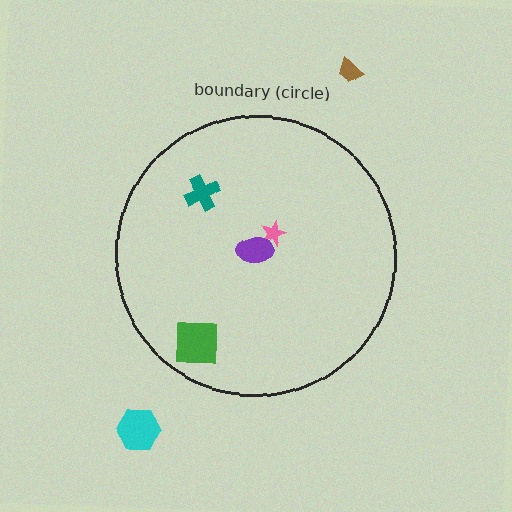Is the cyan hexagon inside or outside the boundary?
Outside.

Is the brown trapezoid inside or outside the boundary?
Outside.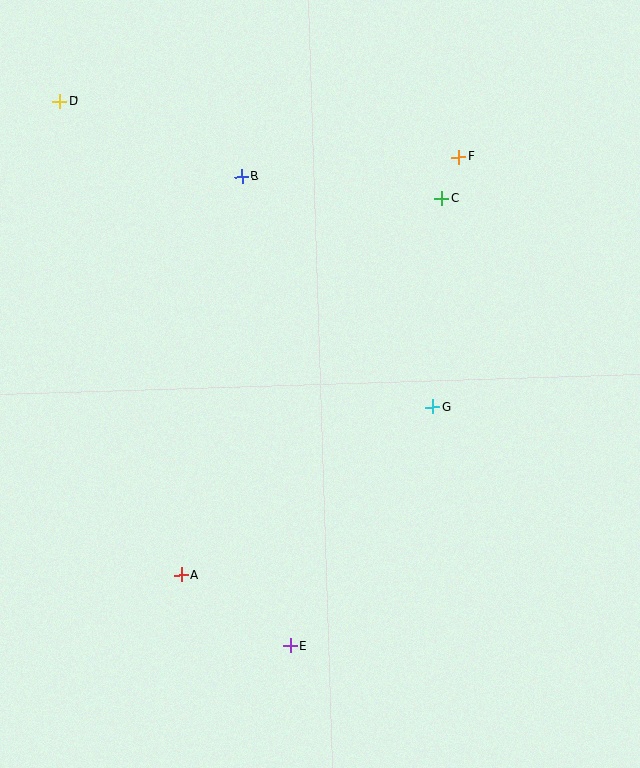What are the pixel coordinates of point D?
Point D is at (60, 101).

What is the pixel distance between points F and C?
The distance between F and C is 45 pixels.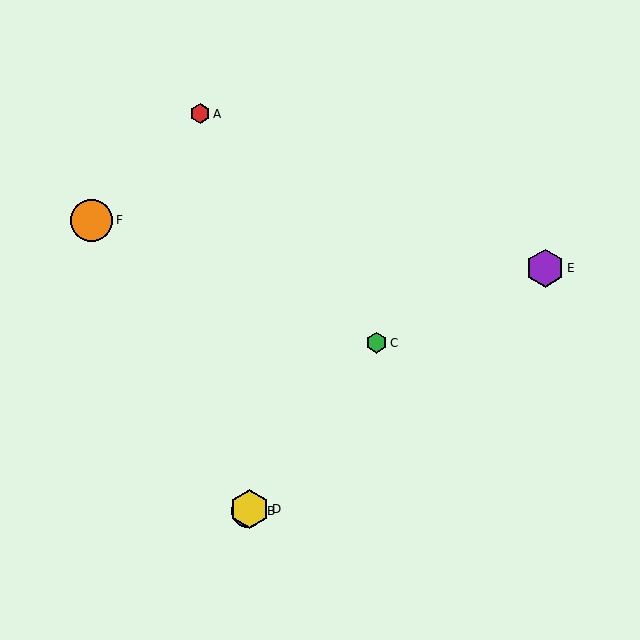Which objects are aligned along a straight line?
Objects B, C, D are aligned along a straight line.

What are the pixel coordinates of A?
Object A is at (200, 114).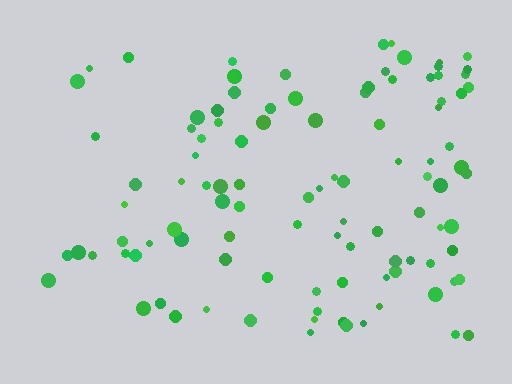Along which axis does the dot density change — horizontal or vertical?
Horizontal.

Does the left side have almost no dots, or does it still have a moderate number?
Still a moderate number, just noticeably fewer than the right.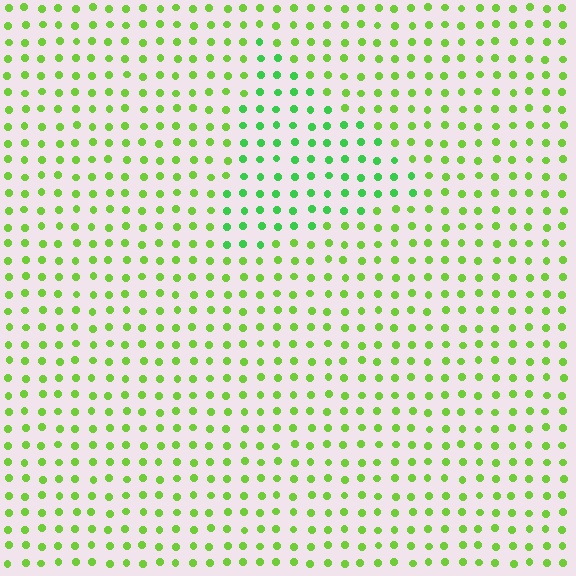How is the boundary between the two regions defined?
The boundary is defined purely by a slight shift in hue (about 31 degrees). Spacing, size, and orientation are identical on both sides.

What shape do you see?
I see a triangle.